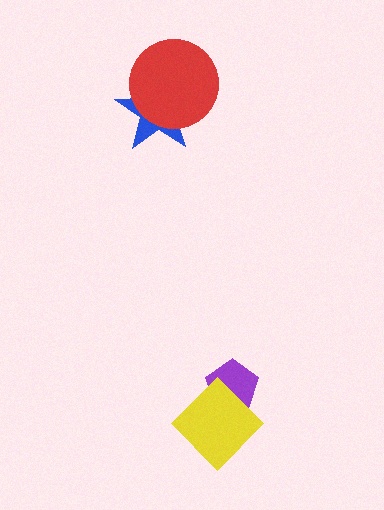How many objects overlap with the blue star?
1 object overlaps with the blue star.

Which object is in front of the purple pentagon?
The yellow diamond is in front of the purple pentagon.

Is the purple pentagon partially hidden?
Yes, it is partially covered by another shape.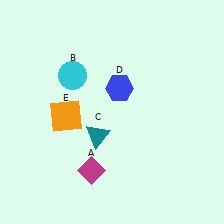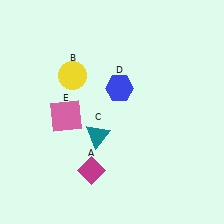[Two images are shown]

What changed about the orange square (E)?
In Image 1, E is orange. In Image 2, it changed to pink.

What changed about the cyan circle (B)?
In Image 1, B is cyan. In Image 2, it changed to yellow.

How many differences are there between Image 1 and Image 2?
There are 2 differences between the two images.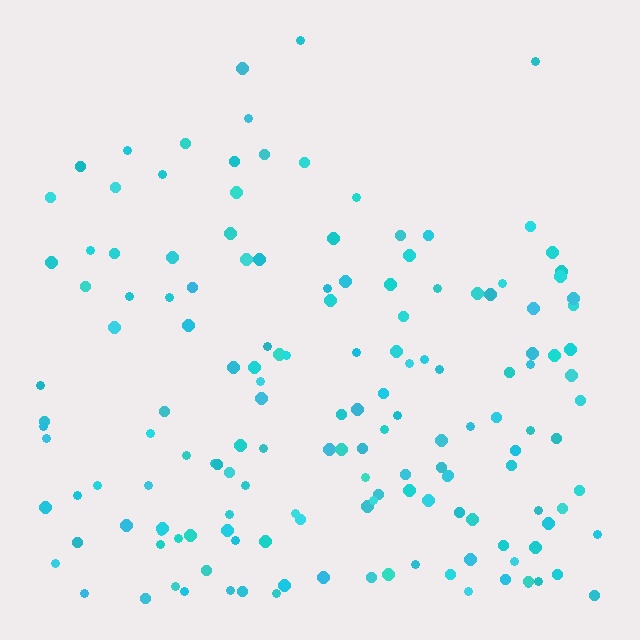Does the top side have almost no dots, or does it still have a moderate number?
Still a moderate number, just noticeably fewer than the bottom.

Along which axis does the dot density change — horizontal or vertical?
Vertical.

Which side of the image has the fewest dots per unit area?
The top.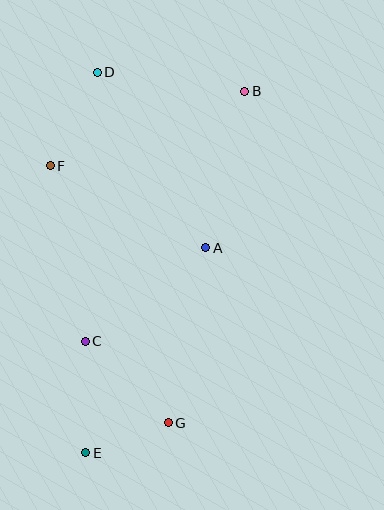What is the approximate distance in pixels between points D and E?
The distance between D and E is approximately 380 pixels.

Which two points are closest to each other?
Points E and G are closest to each other.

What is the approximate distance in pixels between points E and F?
The distance between E and F is approximately 289 pixels.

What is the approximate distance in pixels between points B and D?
The distance between B and D is approximately 149 pixels.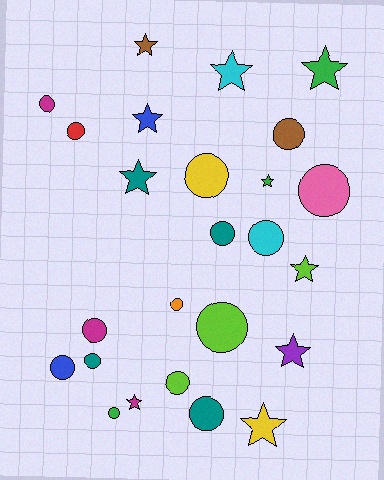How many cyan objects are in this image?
There are 2 cyan objects.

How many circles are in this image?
There are 15 circles.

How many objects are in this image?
There are 25 objects.